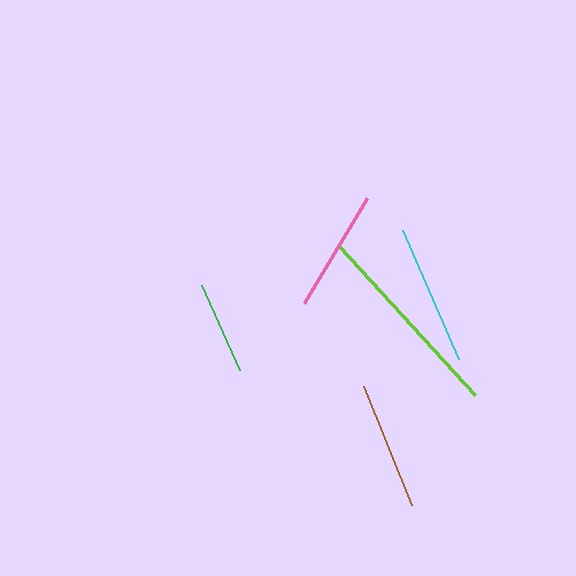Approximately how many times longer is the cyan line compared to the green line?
The cyan line is approximately 1.5 times the length of the green line.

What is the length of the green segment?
The green segment is approximately 93 pixels long.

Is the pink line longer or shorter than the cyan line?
The cyan line is longer than the pink line.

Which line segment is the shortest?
The green line is the shortest at approximately 93 pixels.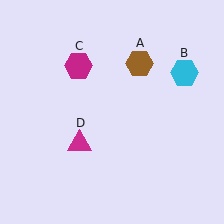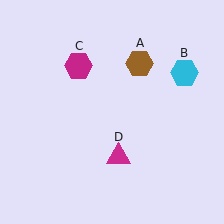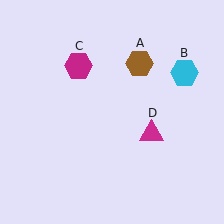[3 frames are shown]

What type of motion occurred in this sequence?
The magenta triangle (object D) rotated counterclockwise around the center of the scene.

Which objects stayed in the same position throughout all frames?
Brown hexagon (object A) and cyan hexagon (object B) and magenta hexagon (object C) remained stationary.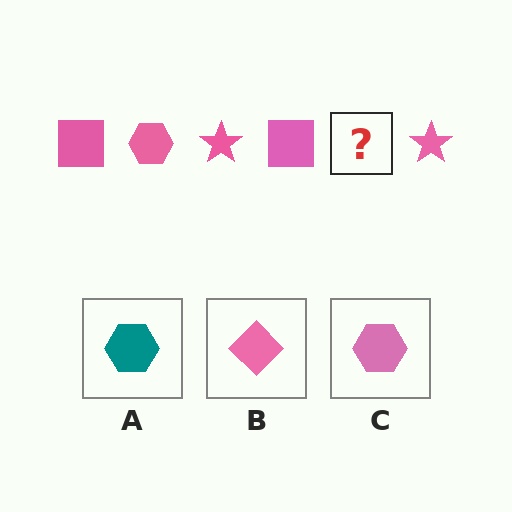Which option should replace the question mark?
Option C.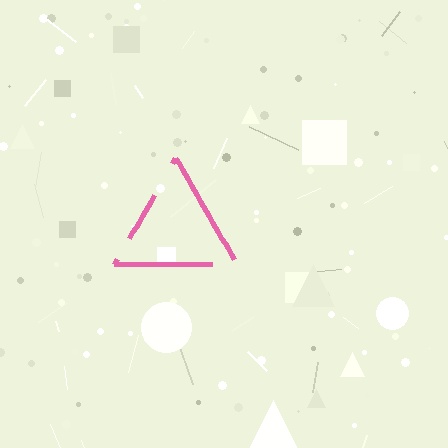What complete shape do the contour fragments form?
The contour fragments form a triangle.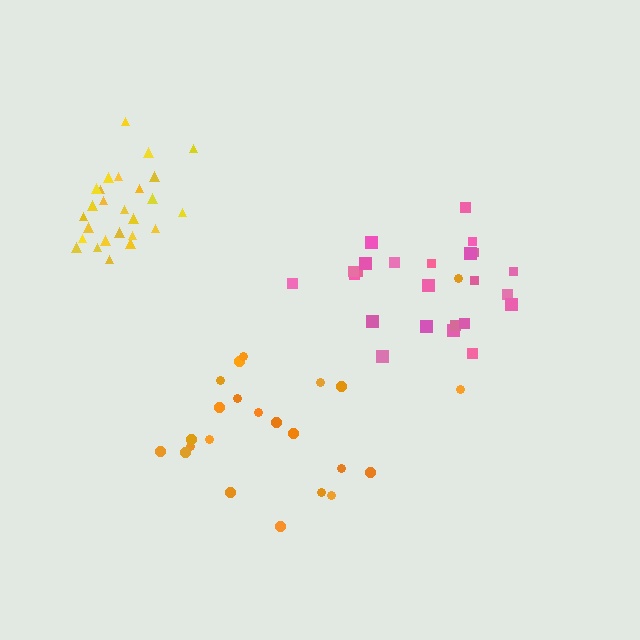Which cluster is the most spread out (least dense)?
Orange.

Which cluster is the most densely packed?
Yellow.